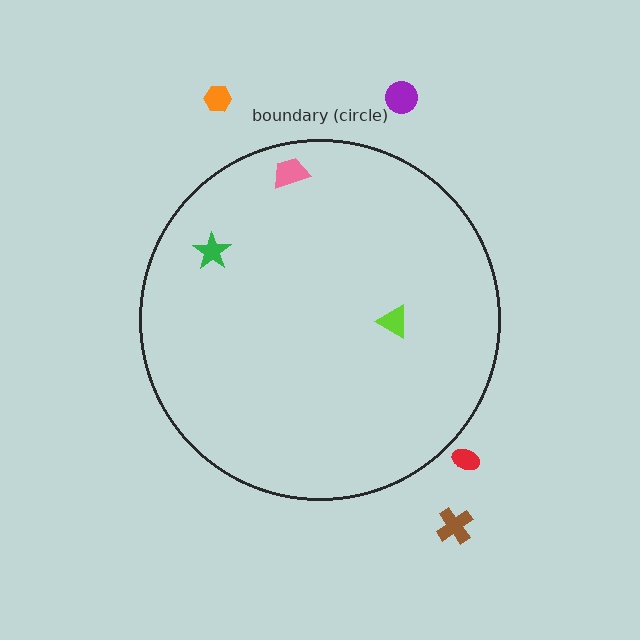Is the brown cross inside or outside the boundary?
Outside.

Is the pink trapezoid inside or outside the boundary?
Inside.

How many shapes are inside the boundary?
3 inside, 4 outside.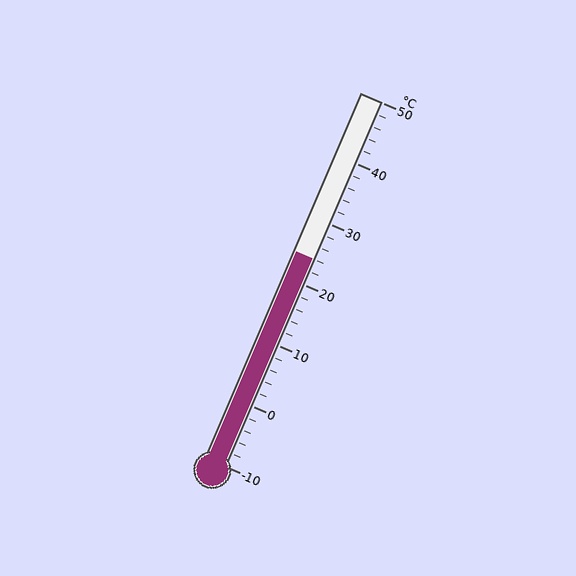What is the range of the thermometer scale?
The thermometer scale ranges from -10°C to 50°C.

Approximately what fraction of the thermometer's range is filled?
The thermometer is filled to approximately 55% of its range.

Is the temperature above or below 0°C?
The temperature is above 0°C.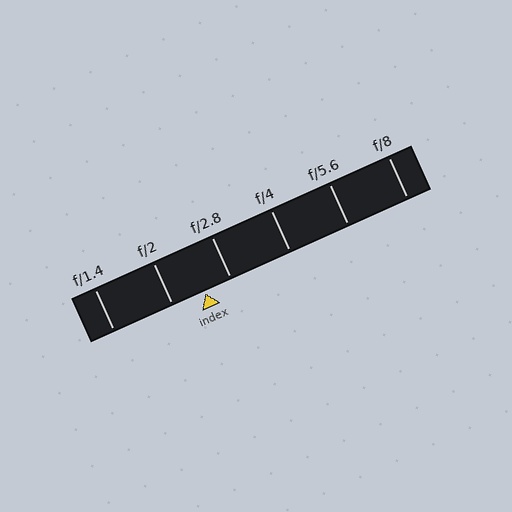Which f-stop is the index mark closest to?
The index mark is closest to f/2.8.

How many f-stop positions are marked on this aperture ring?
There are 6 f-stop positions marked.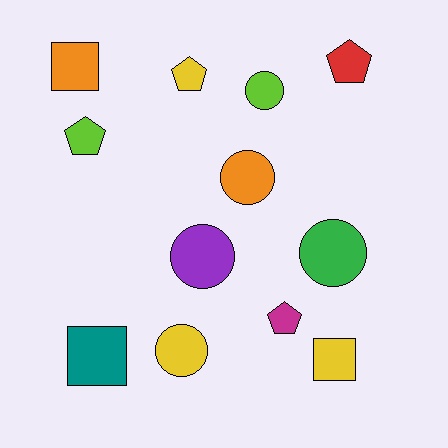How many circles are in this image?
There are 5 circles.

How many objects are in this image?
There are 12 objects.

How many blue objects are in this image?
There are no blue objects.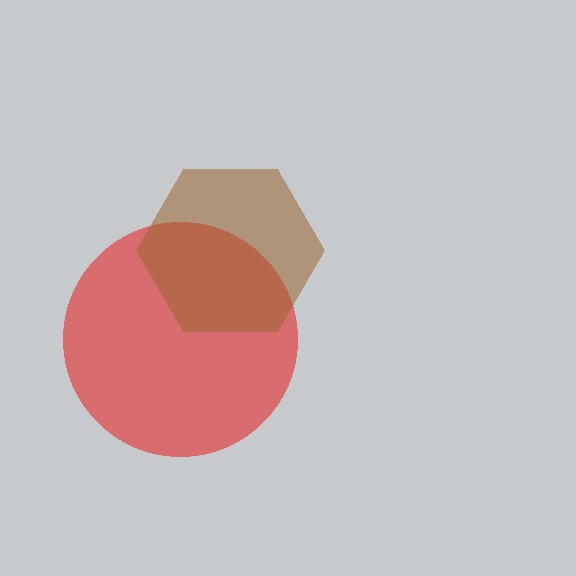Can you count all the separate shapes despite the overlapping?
Yes, there are 2 separate shapes.